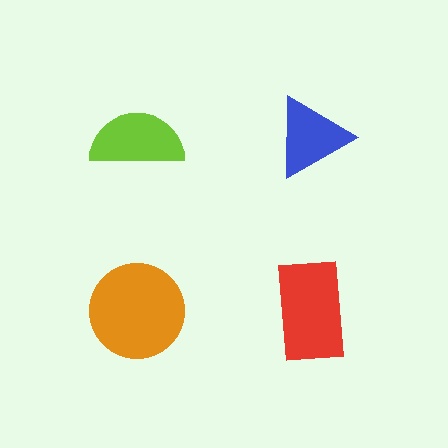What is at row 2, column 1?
An orange circle.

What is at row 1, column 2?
A blue triangle.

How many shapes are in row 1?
2 shapes.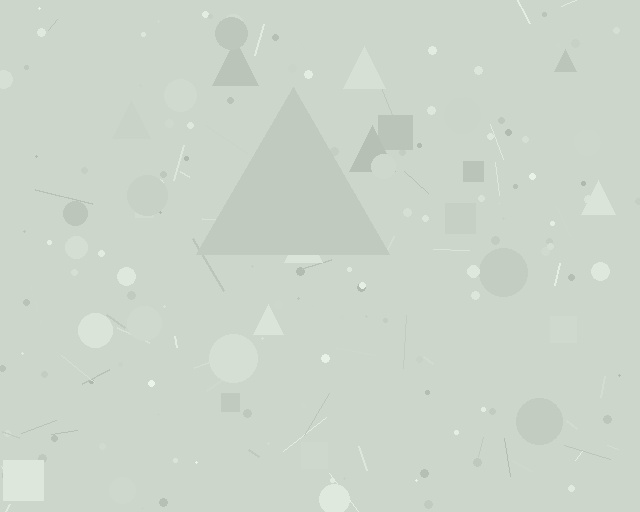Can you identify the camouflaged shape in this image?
The camouflaged shape is a triangle.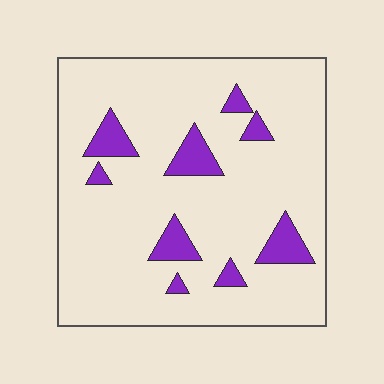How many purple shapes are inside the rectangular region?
9.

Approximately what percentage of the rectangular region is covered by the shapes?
Approximately 10%.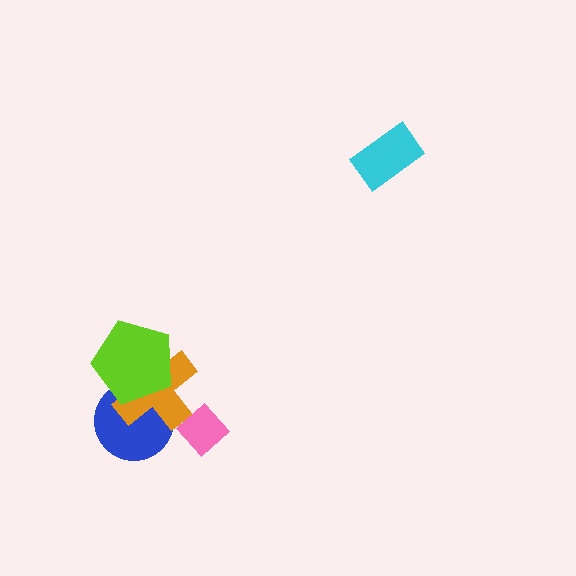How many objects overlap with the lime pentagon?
2 objects overlap with the lime pentagon.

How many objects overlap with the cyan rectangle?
0 objects overlap with the cyan rectangle.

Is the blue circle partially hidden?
Yes, it is partially covered by another shape.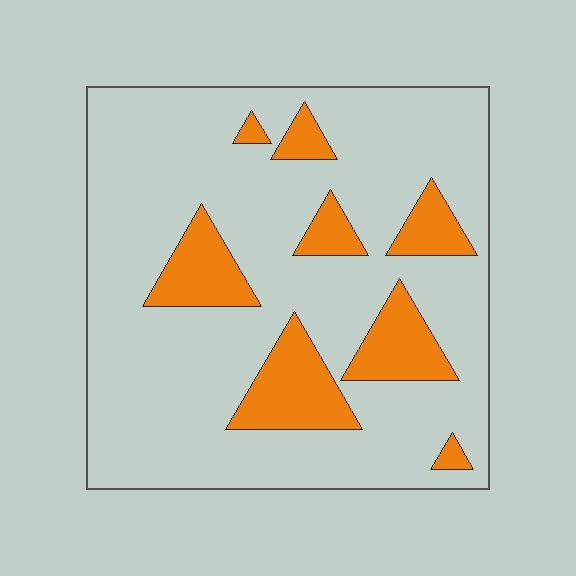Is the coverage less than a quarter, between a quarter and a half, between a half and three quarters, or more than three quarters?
Less than a quarter.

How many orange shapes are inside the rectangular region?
8.